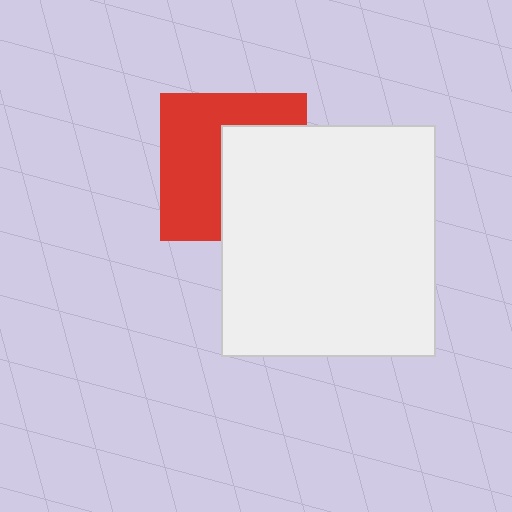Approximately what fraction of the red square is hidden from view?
Roughly 46% of the red square is hidden behind the white rectangle.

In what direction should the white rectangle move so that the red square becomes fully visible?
The white rectangle should move right. That is the shortest direction to clear the overlap and leave the red square fully visible.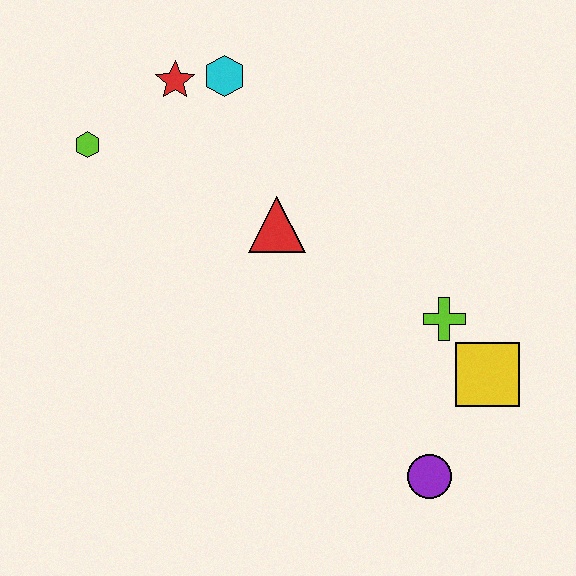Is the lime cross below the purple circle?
No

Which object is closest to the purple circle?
The yellow square is closest to the purple circle.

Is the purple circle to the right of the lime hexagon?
Yes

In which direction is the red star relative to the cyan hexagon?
The red star is to the left of the cyan hexagon.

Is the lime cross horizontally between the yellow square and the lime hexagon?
Yes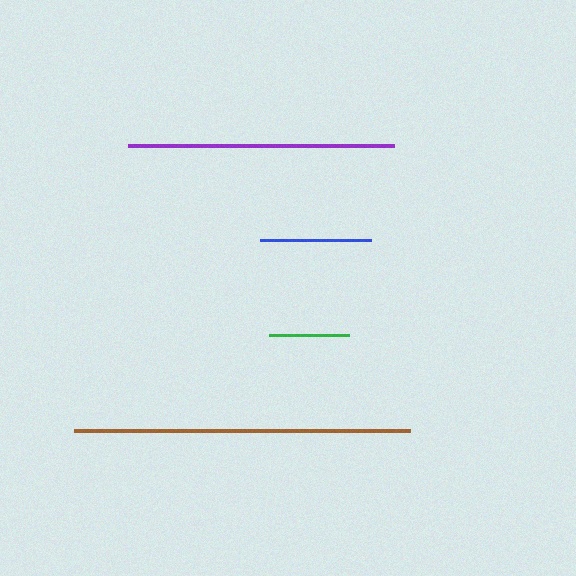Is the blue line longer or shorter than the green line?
The blue line is longer than the green line.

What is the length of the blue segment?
The blue segment is approximately 111 pixels long.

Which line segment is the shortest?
The green line is the shortest at approximately 80 pixels.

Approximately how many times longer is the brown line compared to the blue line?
The brown line is approximately 3.0 times the length of the blue line.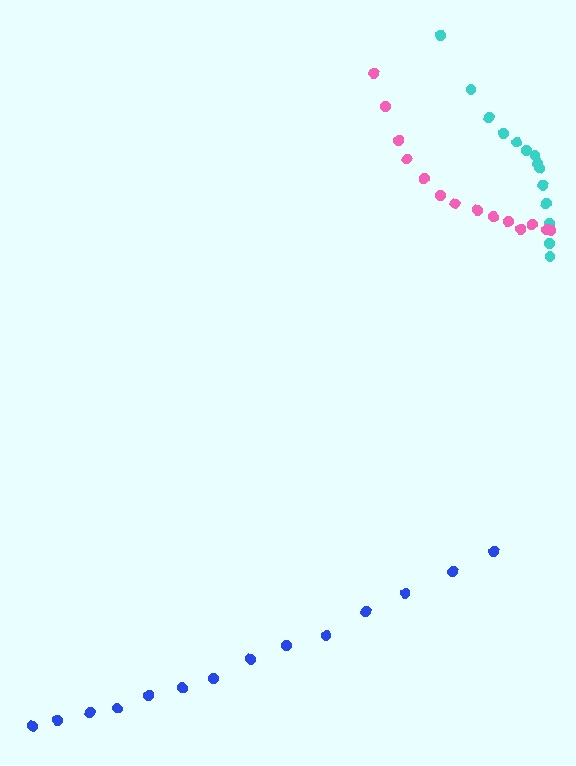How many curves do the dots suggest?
There are 3 distinct paths.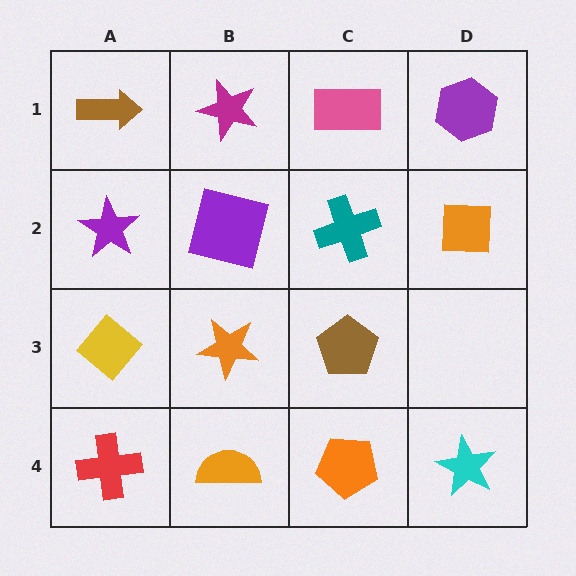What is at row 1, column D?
A purple hexagon.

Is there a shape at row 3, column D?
No, that cell is empty.